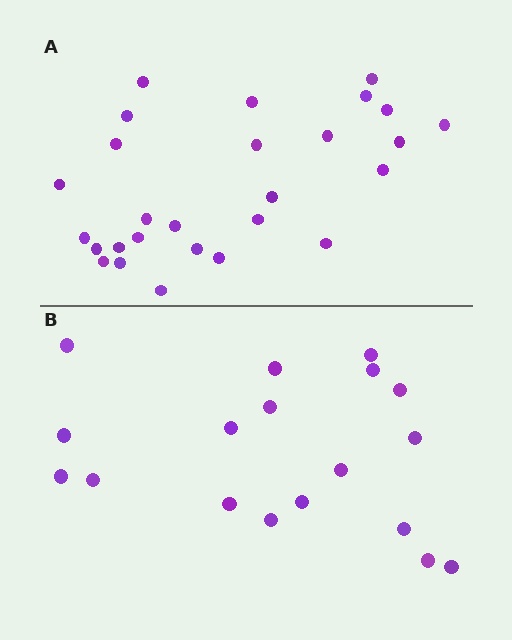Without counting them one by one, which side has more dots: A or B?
Region A (the top region) has more dots.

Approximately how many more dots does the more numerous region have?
Region A has roughly 8 or so more dots than region B.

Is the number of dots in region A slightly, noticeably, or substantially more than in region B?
Region A has substantially more. The ratio is roughly 1.5 to 1.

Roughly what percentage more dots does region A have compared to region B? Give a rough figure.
About 50% more.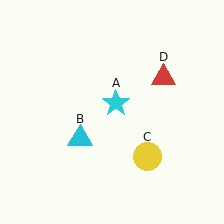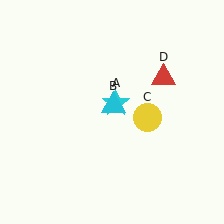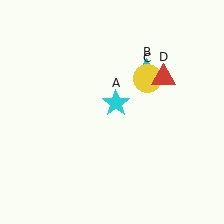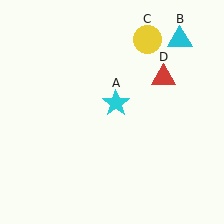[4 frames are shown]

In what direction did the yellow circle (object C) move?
The yellow circle (object C) moved up.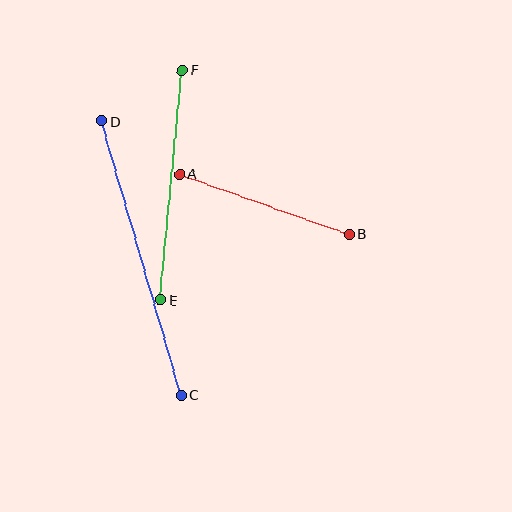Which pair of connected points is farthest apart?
Points C and D are farthest apart.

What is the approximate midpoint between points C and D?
The midpoint is at approximately (141, 258) pixels.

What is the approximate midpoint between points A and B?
The midpoint is at approximately (264, 204) pixels.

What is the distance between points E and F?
The distance is approximately 231 pixels.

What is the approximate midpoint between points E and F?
The midpoint is at approximately (171, 185) pixels.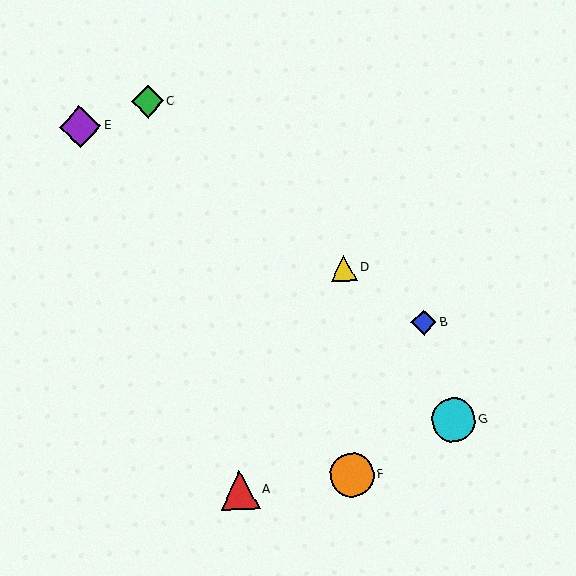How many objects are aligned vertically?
2 objects (D, F) are aligned vertically.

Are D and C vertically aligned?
No, D is at x≈344 and C is at x≈147.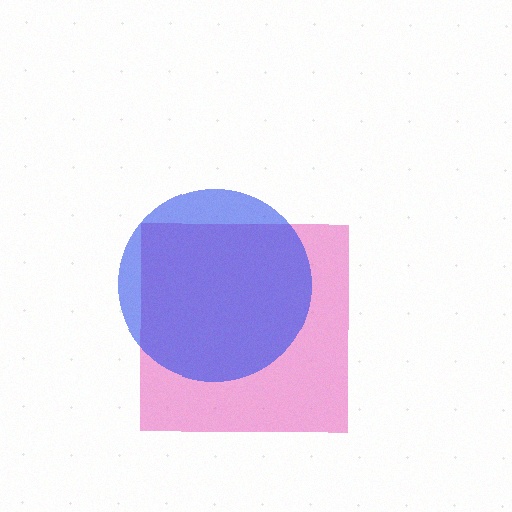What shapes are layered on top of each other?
The layered shapes are: a pink square, a blue circle.